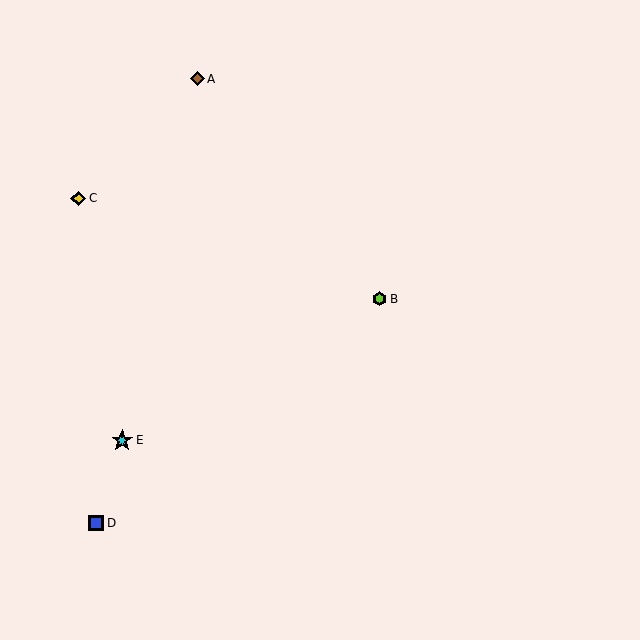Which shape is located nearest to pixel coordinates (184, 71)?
The brown diamond (labeled A) at (197, 79) is nearest to that location.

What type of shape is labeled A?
Shape A is a brown diamond.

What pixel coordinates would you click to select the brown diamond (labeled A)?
Click at (197, 79) to select the brown diamond A.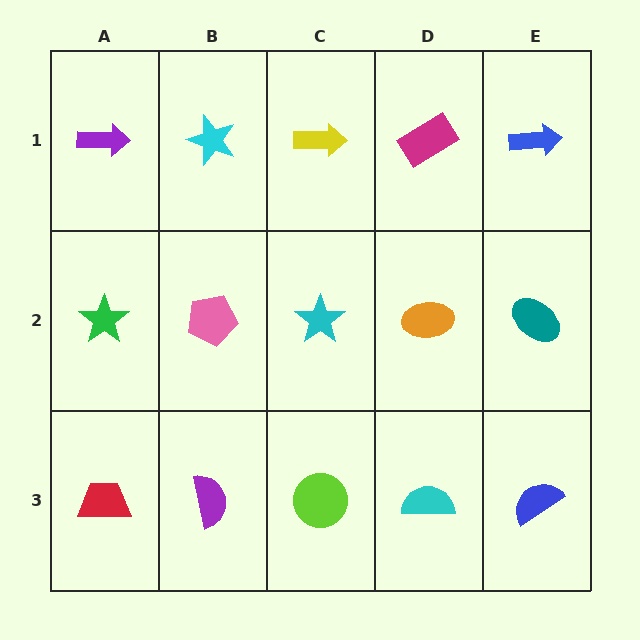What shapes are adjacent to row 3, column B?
A pink pentagon (row 2, column B), a red trapezoid (row 3, column A), a lime circle (row 3, column C).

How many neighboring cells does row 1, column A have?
2.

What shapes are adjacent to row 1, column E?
A teal ellipse (row 2, column E), a magenta rectangle (row 1, column D).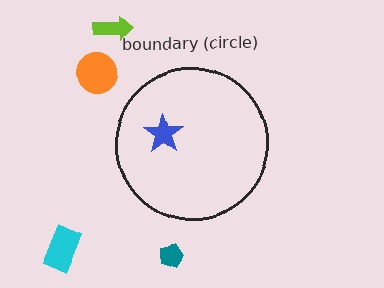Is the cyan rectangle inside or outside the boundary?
Outside.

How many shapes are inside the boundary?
1 inside, 4 outside.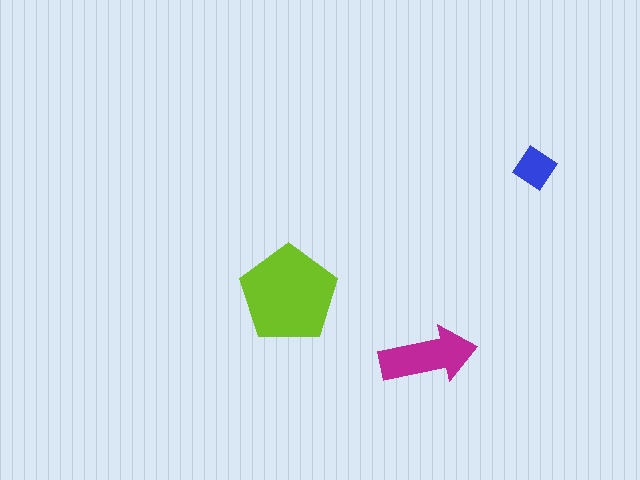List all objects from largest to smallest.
The lime pentagon, the magenta arrow, the blue diamond.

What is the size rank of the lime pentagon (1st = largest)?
1st.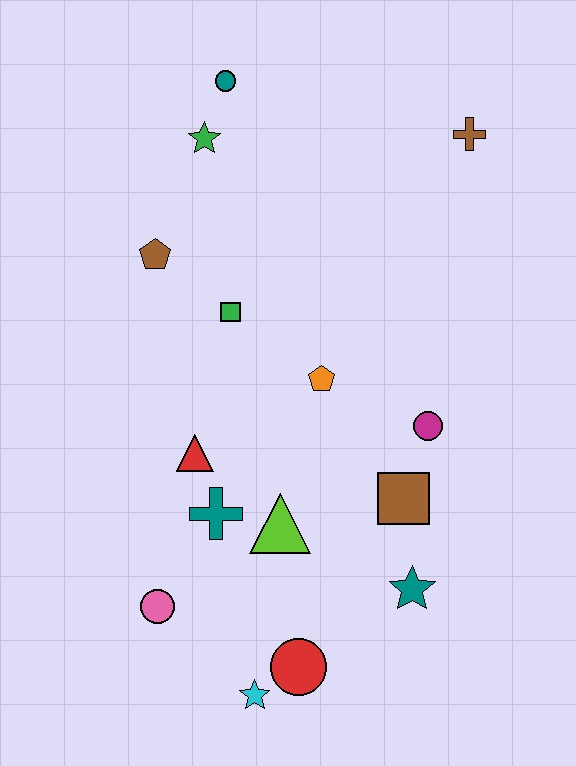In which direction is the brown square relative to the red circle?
The brown square is above the red circle.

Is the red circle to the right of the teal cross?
Yes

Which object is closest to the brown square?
The magenta circle is closest to the brown square.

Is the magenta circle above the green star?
No